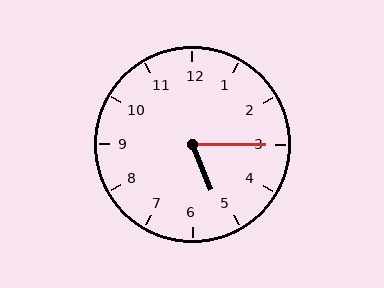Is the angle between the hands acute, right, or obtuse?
It is acute.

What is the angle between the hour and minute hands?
Approximately 68 degrees.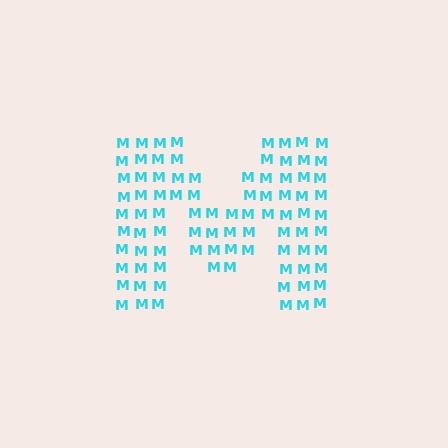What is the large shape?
The large shape is the letter M.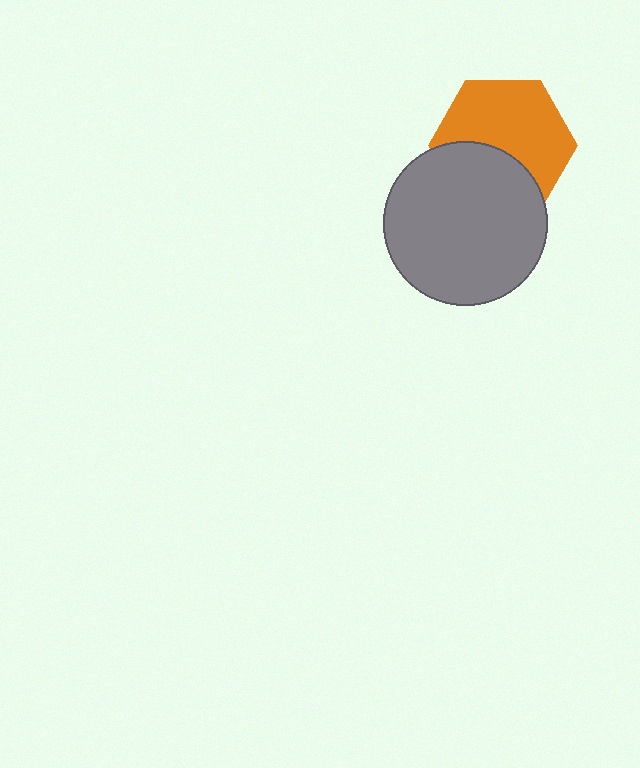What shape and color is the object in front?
The object in front is a gray circle.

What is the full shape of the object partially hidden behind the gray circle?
The partially hidden object is an orange hexagon.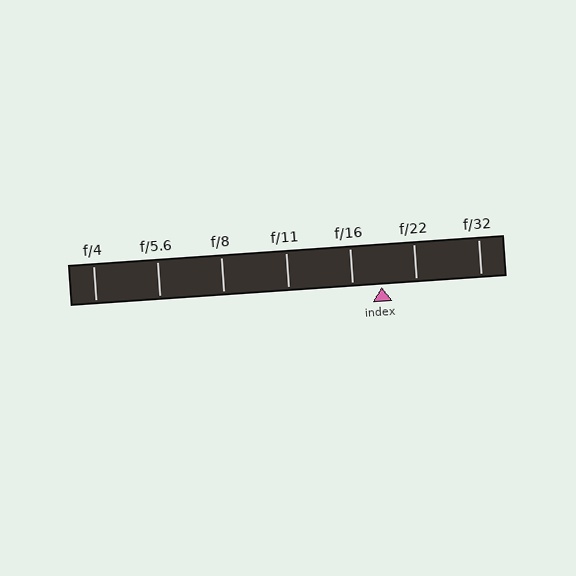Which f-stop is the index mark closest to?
The index mark is closest to f/16.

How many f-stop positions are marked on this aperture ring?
There are 7 f-stop positions marked.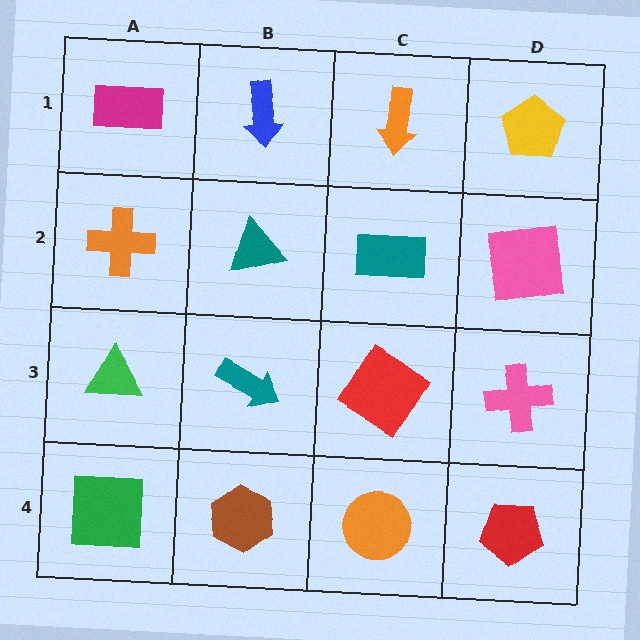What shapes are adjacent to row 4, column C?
A red diamond (row 3, column C), a brown hexagon (row 4, column B), a red pentagon (row 4, column D).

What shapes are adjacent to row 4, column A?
A green triangle (row 3, column A), a brown hexagon (row 4, column B).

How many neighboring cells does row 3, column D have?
3.